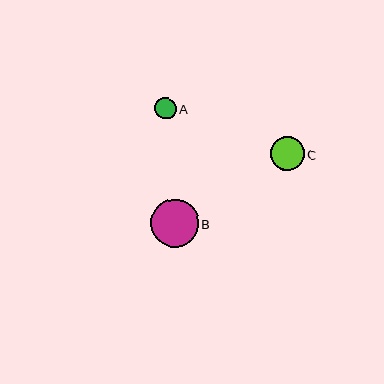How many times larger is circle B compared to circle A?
Circle B is approximately 2.2 times the size of circle A.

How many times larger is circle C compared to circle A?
Circle C is approximately 1.6 times the size of circle A.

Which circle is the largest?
Circle B is the largest with a size of approximately 47 pixels.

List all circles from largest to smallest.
From largest to smallest: B, C, A.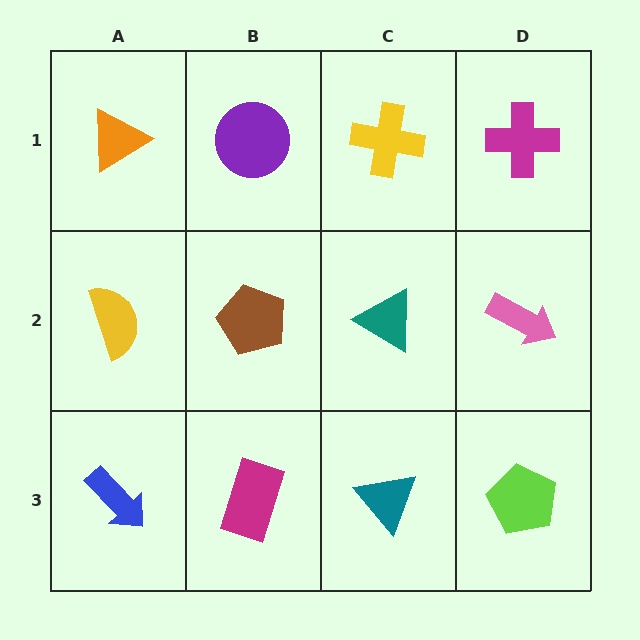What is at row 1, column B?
A purple circle.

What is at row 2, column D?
A pink arrow.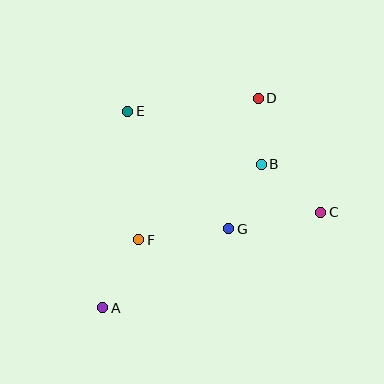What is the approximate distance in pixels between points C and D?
The distance between C and D is approximately 130 pixels.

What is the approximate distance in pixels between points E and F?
The distance between E and F is approximately 129 pixels.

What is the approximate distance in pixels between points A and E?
The distance between A and E is approximately 198 pixels.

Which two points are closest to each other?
Points B and D are closest to each other.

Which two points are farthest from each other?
Points A and D are farthest from each other.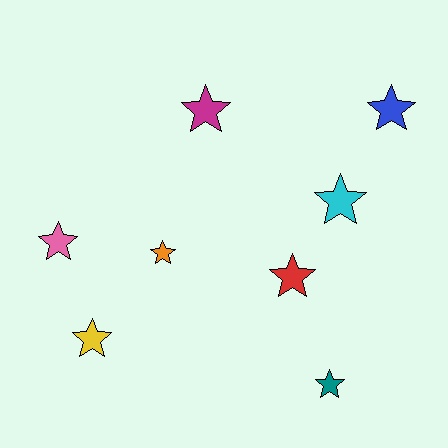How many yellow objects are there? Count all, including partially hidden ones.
There is 1 yellow object.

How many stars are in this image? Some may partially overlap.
There are 8 stars.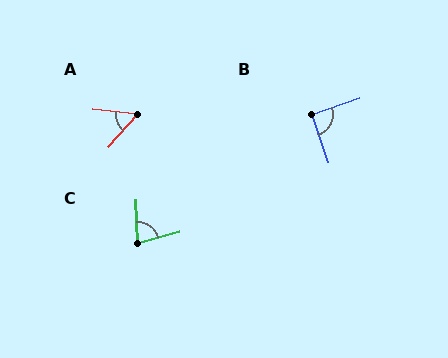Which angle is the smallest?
A, at approximately 55 degrees.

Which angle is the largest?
B, at approximately 91 degrees.